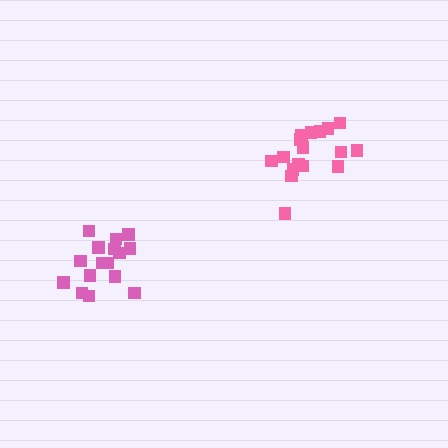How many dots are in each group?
Group 1: 16 dots, Group 2: 17 dots (33 total).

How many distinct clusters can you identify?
There are 2 distinct clusters.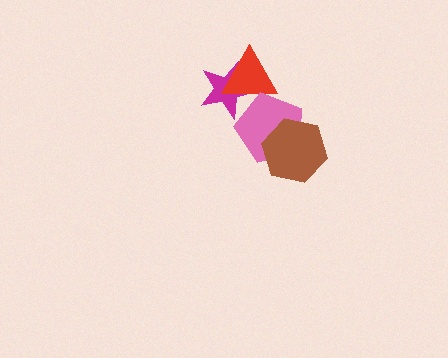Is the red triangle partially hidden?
Yes, it is partially covered by another shape.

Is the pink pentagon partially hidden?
Yes, it is partially covered by another shape.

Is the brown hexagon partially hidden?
No, no other shape covers it.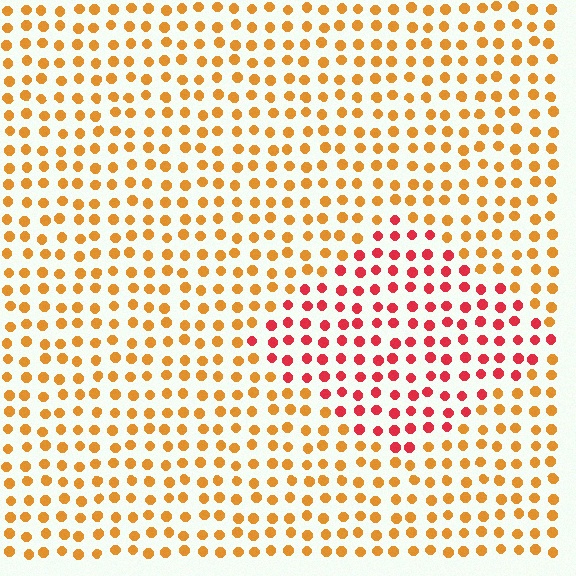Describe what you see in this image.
The image is filled with small orange elements in a uniform arrangement. A diamond-shaped region is visible where the elements are tinted to a slightly different hue, forming a subtle color boundary.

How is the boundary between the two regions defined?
The boundary is defined purely by a slight shift in hue (about 41 degrees). Spacing, size, and orientation are identical on both sides.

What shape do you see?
I see a diamond.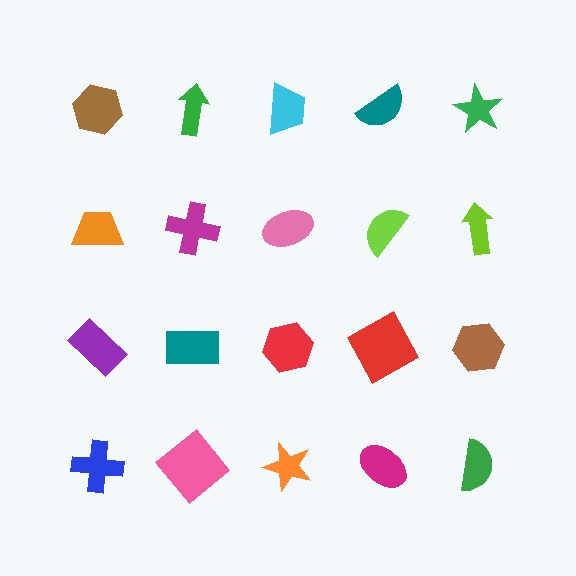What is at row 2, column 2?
A magenta cross.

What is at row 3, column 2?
A teal rectangle.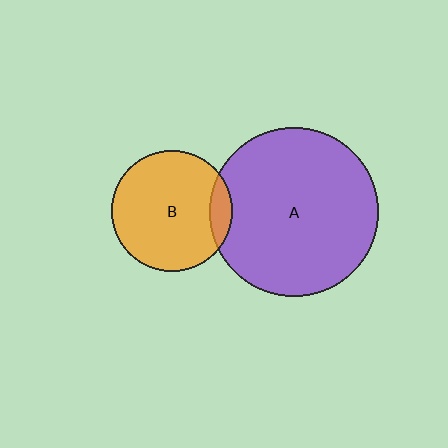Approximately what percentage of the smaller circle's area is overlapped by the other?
Approximately 10%.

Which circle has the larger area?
Circle A (purple).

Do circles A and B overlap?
Yes.